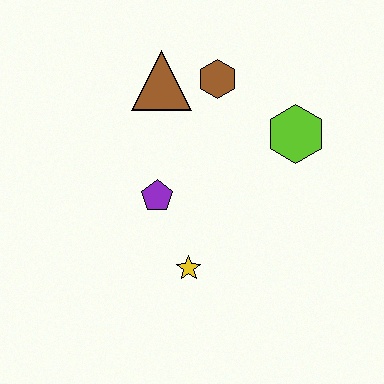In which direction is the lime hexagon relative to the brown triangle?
The lime hexagon is to the right of the brown triangle.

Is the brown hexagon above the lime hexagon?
Yes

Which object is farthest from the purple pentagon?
The lime hexagon is farthest from the purple pentagon.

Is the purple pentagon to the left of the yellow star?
Yes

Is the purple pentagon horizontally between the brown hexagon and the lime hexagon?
No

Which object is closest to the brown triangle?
The brown hexagon is closest to the brown triangle.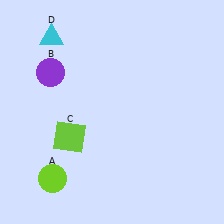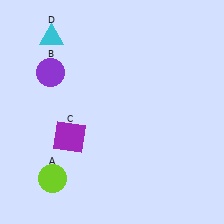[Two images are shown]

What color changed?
The square (C) changed from lime in Image 1 to purple in Image 2.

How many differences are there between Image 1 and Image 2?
There is 1 difference between the two images.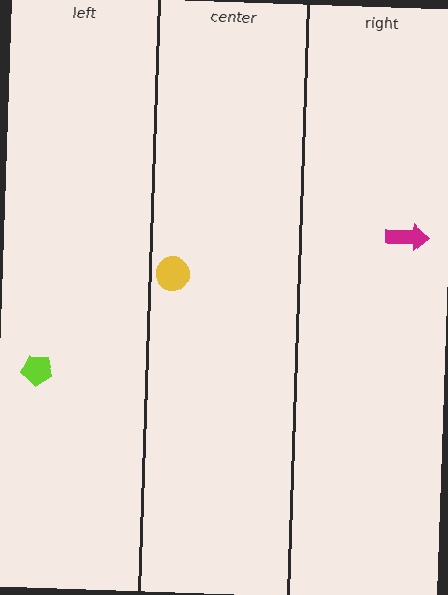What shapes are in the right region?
The magenta arrow.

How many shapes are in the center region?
1.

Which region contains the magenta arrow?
The right region.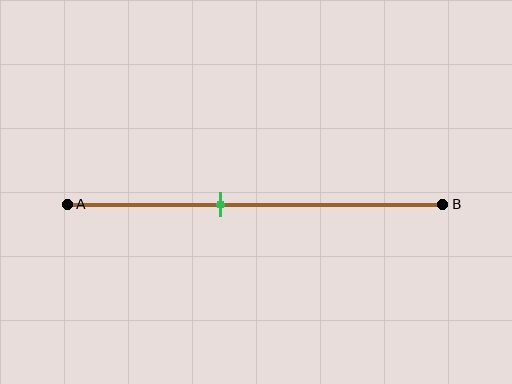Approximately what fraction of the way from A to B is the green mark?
The green mark is approximately 40% of the way from A to B.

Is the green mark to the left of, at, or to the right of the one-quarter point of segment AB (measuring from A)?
The green mark is to the right of the one-quarter point of segment AB.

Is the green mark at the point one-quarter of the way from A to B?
No, the mark is at about 40% from A, not at the 25% one-quarter point.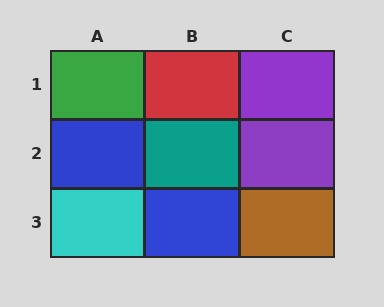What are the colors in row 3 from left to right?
Cyan, blue, brown.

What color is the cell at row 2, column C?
Purple.